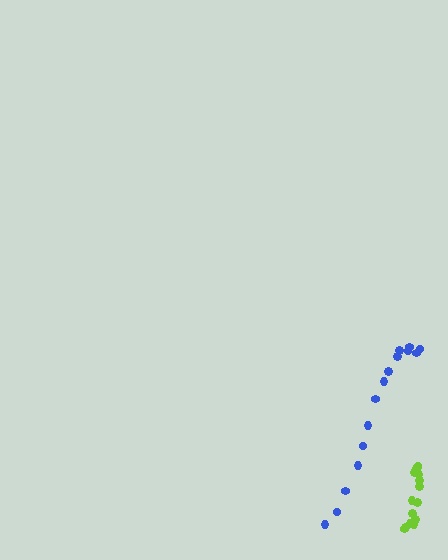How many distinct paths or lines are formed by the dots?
There are 2 distinct paths.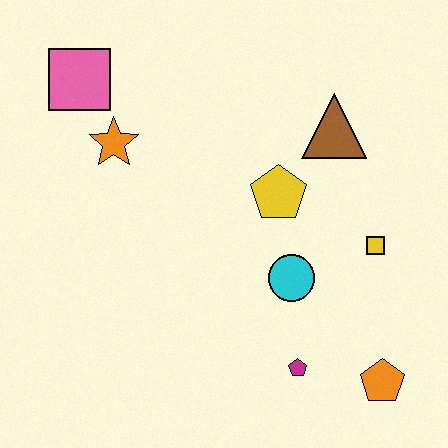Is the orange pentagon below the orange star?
Yes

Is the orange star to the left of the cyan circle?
Yes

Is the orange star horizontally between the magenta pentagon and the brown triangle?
No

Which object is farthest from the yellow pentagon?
The pink square is farthest from the yellow pentagon.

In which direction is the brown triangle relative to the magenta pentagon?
The brown triangle is above the magenta pentagon.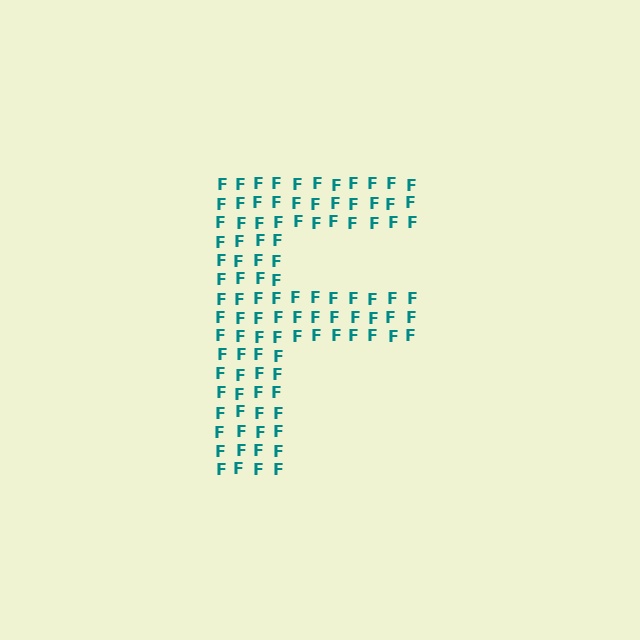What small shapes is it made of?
It is made of small letter F's.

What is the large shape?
The large shape is the letter F.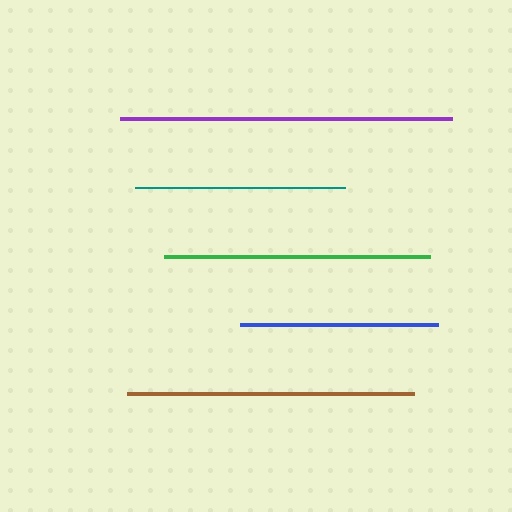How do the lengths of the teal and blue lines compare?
The teal and blue lines are approximately the same length.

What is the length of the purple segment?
The purple segment is approximately 332 pixels long.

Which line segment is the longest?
The purple line is the longest at approximately 332 pixels.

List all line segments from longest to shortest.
From longest to shortest: purple, brown, green, teal, blue.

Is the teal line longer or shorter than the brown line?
The brown line is longer than the teal line.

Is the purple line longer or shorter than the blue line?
The purple line is longer than the blue line.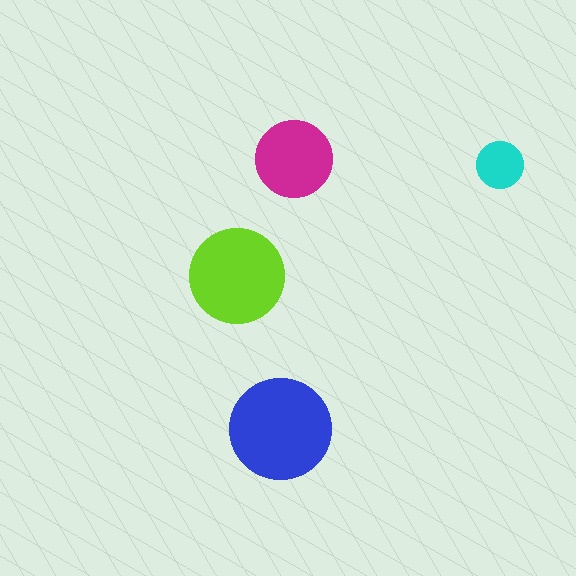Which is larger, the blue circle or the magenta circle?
The blue one.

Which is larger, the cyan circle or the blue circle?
The blue one.